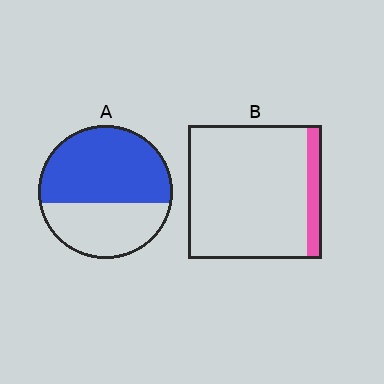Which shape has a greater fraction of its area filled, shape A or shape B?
Shape A.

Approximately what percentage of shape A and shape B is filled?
A is approximately 60% and B is approximately 10%.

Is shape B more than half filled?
No.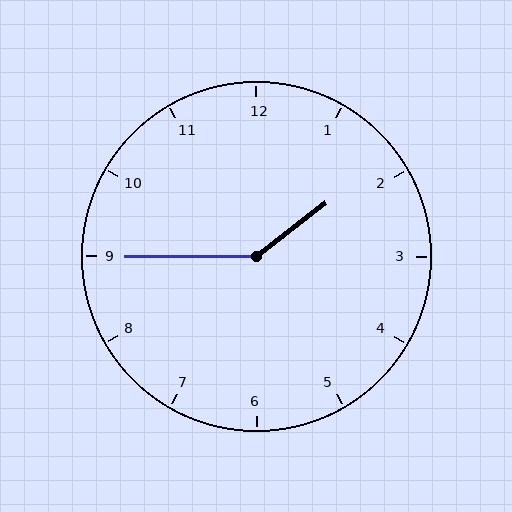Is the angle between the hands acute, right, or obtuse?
It is obtuse.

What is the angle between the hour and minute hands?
Approximately 142 degrees.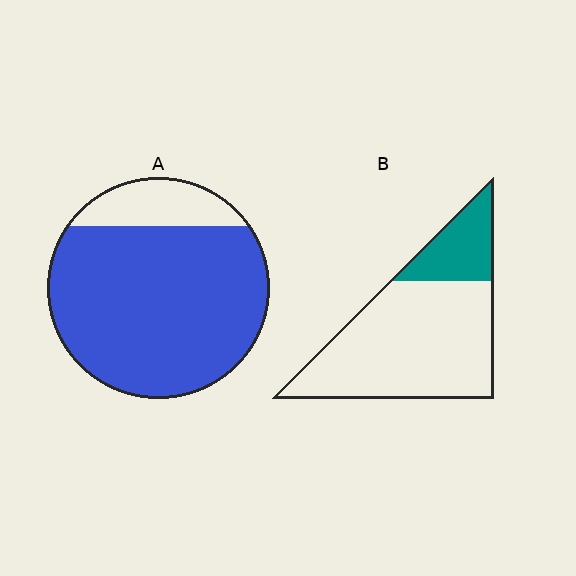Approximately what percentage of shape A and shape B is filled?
A is approximately 85% and B is approximately 20%.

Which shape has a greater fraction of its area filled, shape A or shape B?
Shape A.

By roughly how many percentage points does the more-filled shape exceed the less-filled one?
By roughly 60 percentage points (A over B).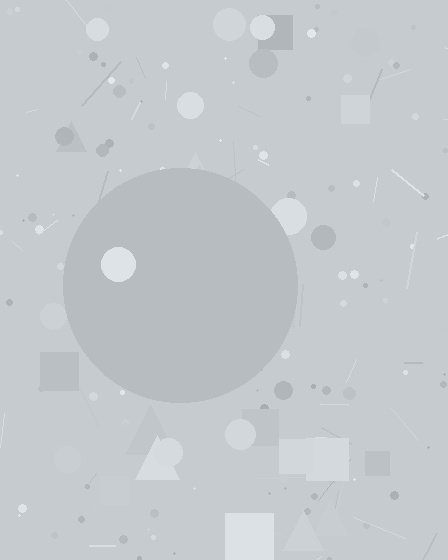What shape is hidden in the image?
A circle is hidden in the image.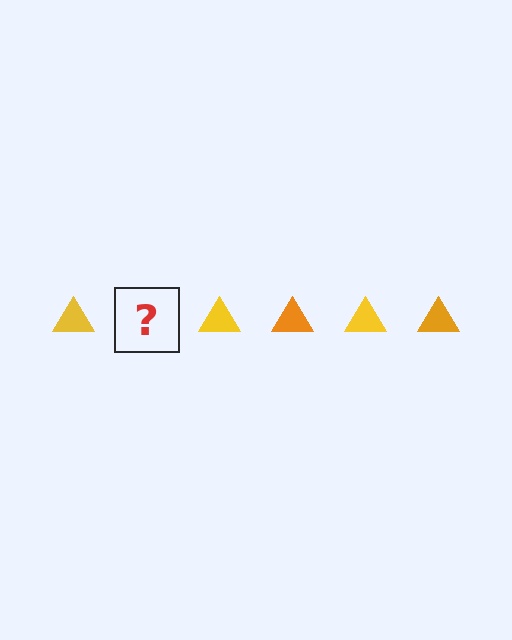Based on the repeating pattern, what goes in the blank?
The blank should be an orange triangle.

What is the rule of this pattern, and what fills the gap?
The rule is that the pattern cycles through yellow, orange triangles. The gap should be filled with an orange triangle.